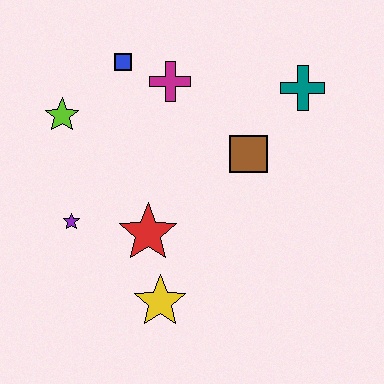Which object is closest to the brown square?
The teal cross is closest to the brown square.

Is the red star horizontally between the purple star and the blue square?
No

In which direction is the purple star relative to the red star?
The purple star is to the left of the red star.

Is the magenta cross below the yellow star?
No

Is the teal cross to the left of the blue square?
No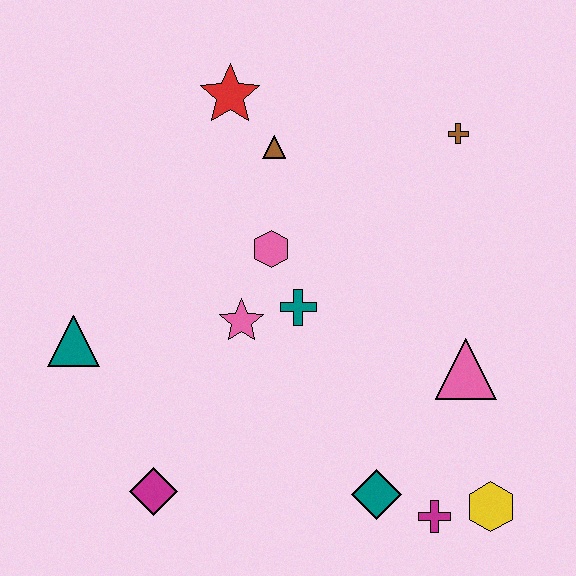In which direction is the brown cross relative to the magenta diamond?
The brown cross is above the magenta diamond.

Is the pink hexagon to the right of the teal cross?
No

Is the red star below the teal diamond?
No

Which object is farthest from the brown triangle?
The yellow hexagon is farthest from the brown triangle.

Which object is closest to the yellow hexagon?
The magenta cross is closest to the yellow hexagon.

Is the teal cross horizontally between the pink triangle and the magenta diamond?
Yes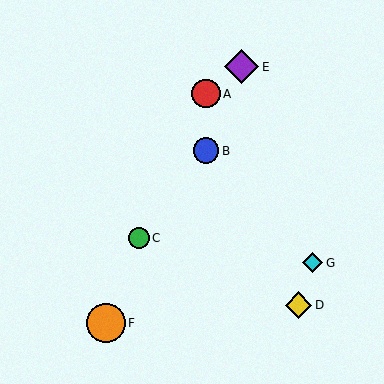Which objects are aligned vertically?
Objects A, B are aligned vertically.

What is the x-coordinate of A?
Object A is at x≈206.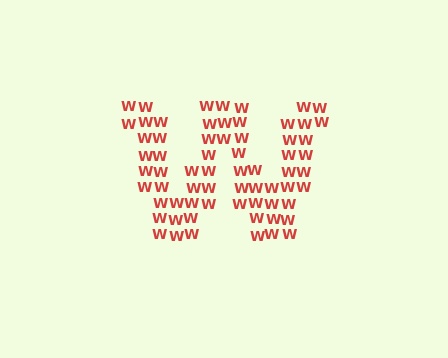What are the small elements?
The small elements are letter W's.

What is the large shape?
The large shape is the letter W.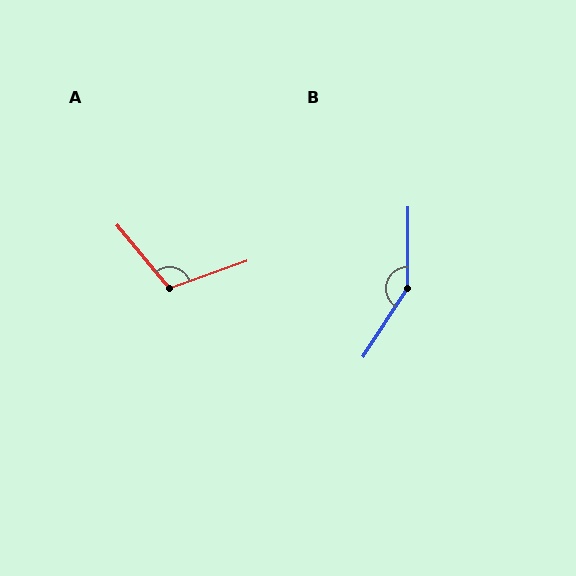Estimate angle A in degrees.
Approximately 110 degrees.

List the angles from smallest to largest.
A (110°), B (148°).